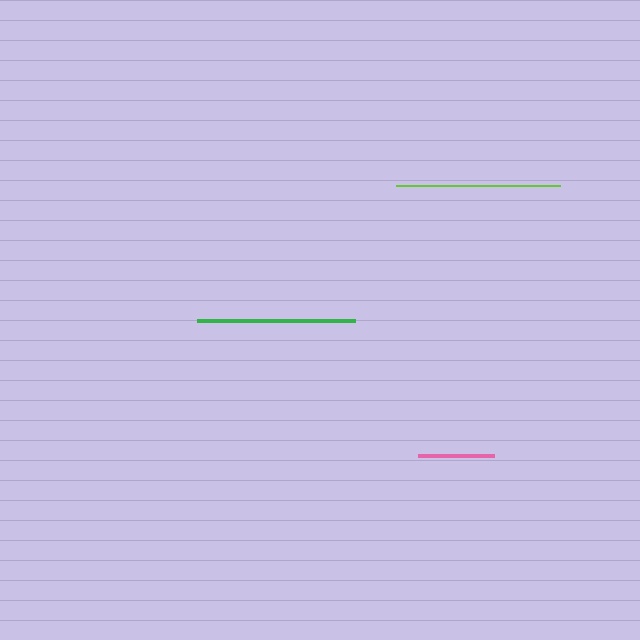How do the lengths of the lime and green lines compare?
The lime and green lines are approximately the same length.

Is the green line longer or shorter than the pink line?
The green line is longer than the pink line.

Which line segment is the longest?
The lime line is the longest at approximately 164 pixels.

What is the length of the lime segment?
The lime segment is approximately 164 pixels long.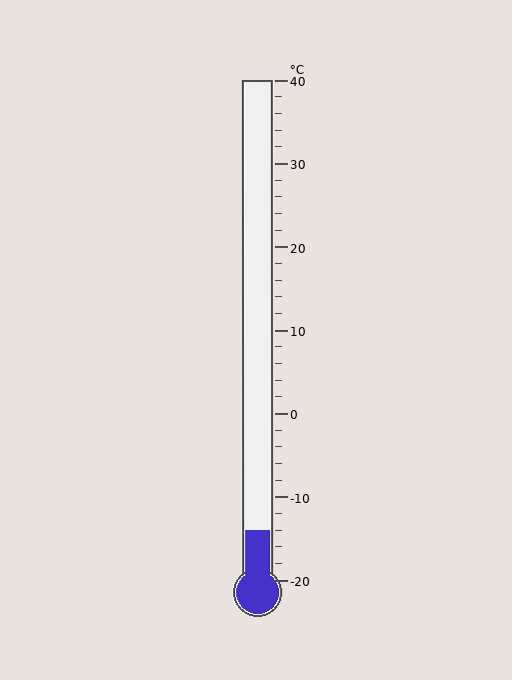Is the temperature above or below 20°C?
The temperature is below 20°C.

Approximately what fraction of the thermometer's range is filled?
The thermometer is filled to approximately 10% of its range.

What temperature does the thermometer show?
The thermometer shows approximately -14°C.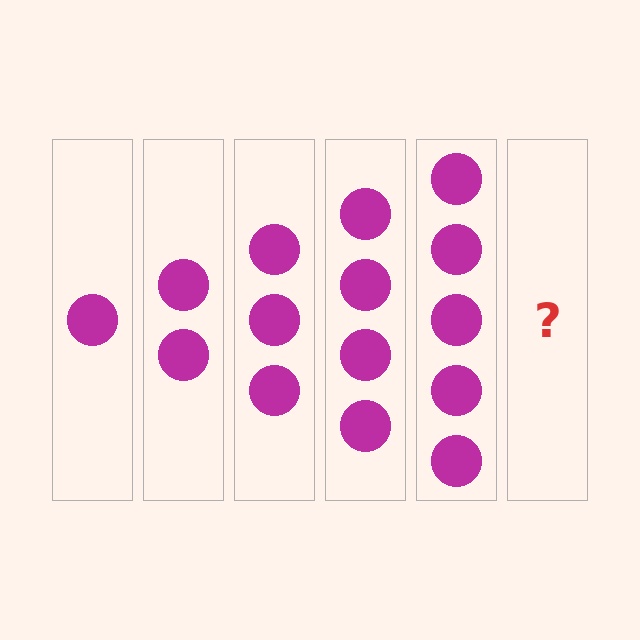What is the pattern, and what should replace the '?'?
The pattern is that each step adds one more circle. The '?' should be 6 circles.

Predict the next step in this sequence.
The next step is 6 circles.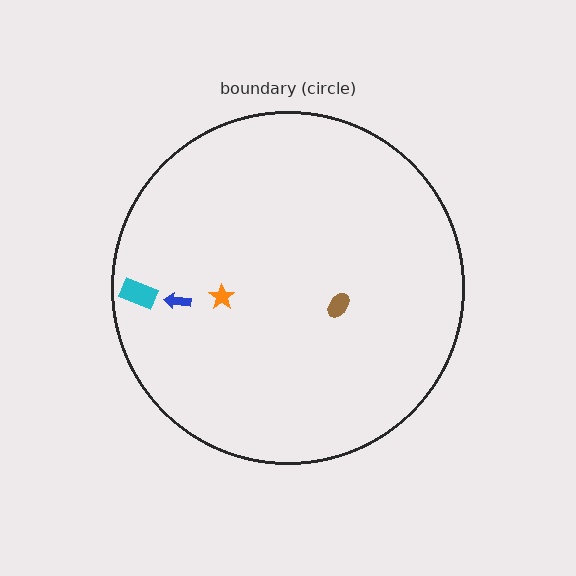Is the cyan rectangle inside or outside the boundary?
Inside.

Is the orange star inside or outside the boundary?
Inside.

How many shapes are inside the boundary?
4 inside, 0 outside.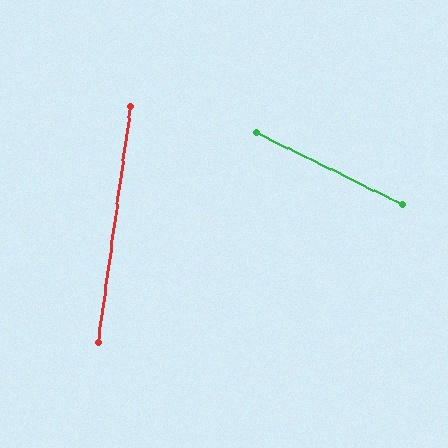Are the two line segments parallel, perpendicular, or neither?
Neither parallel nor perpendicular — they differ by about 72°.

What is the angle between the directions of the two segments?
Approximately 72 degrees.